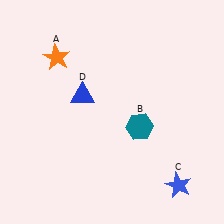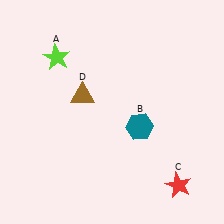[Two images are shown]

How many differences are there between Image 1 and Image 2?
There are 3 differences between the two images.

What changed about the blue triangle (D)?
In Image 1, D is blue. In Image 2, it changed to brown.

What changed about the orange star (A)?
In Image 1, A is orange. In Image 2, it changed to lime.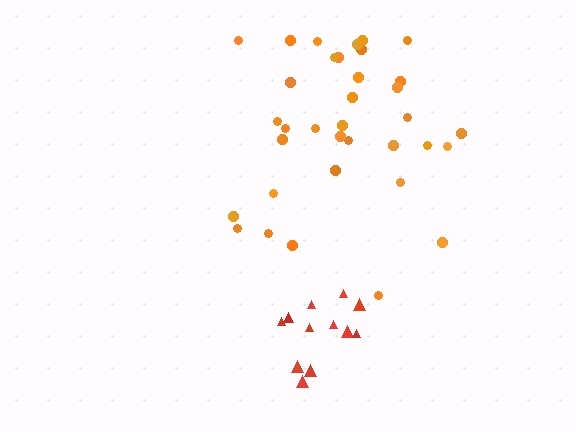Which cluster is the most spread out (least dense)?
Orange.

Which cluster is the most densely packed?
Red.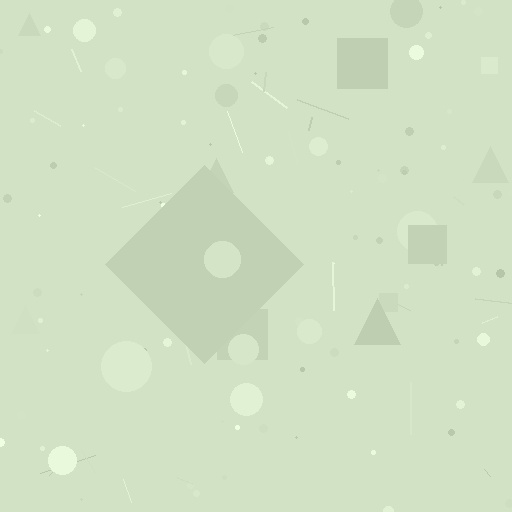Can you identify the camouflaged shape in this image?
The camouflaged shape is a diamond.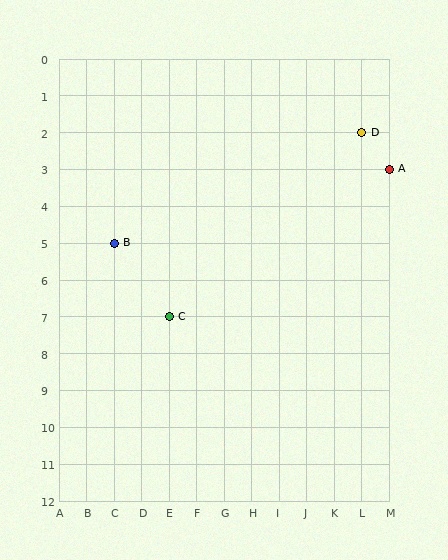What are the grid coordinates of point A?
Point A is at grid coordinates (M, 3).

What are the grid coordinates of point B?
Point B is at grid coordinates (C, 5).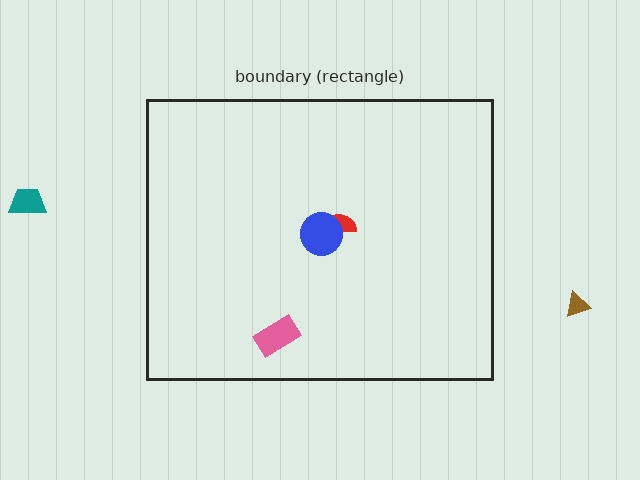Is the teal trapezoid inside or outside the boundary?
Outside.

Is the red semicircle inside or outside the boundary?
Inside.